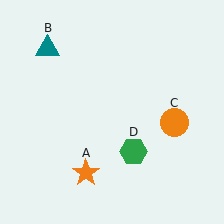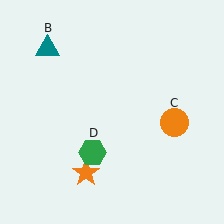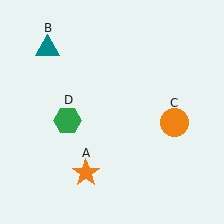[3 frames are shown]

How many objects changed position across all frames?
1 object changed position: green hexagon (object D).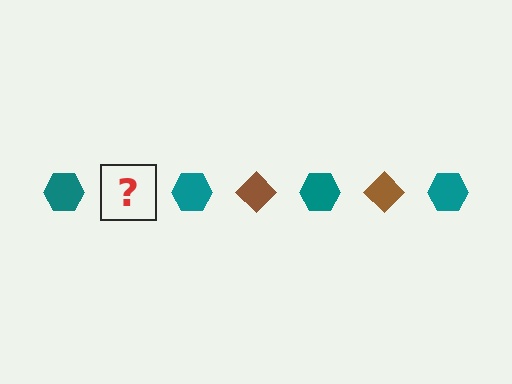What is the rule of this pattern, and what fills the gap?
The rule is that the pattern alternates between teal hexagon and brown diamond. The gap should be filled with a brown diamond.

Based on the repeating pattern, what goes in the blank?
The blank should be a brown diamond.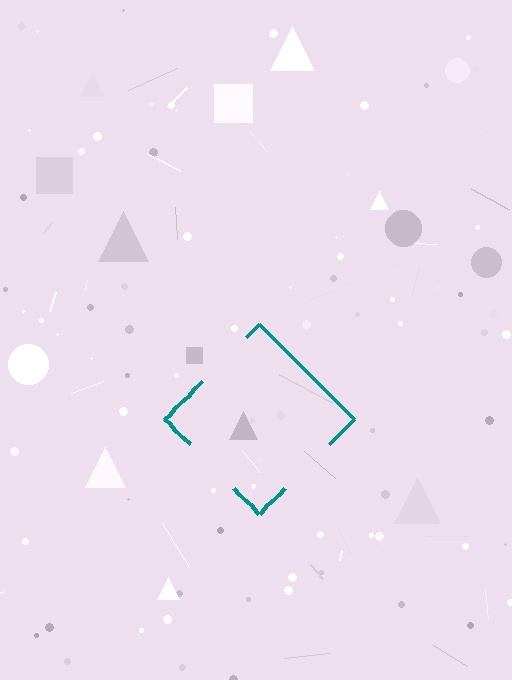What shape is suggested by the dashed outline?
The dashed outline suggests a diamond.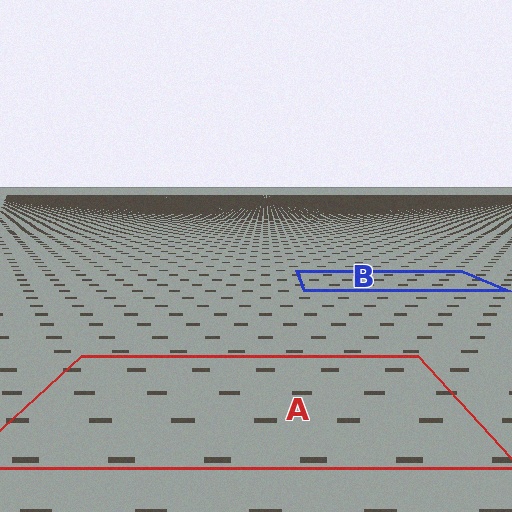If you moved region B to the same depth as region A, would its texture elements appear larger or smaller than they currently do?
They would appear larger. At a closer depth, the same texture elements are projected at a bigger on-screen size.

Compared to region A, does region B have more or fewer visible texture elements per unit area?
Region B has more texture elements per unit area — they are packed more densely because it is farther away.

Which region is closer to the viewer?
Region A is closer. The texture elements there are larger and more spread out.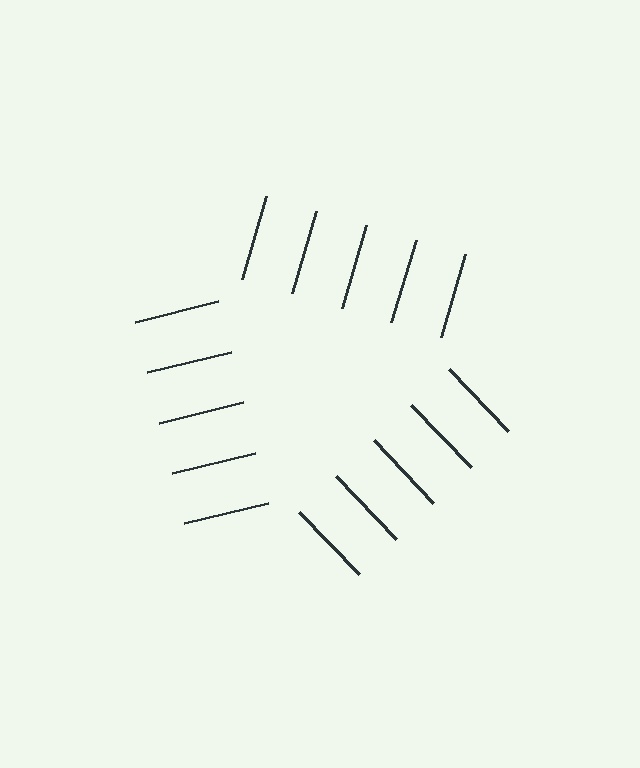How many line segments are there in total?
15 — 5 along each of the 3 edges.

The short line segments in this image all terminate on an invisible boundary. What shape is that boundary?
An illusory triangle — the line segments terminate on its edges but no continuous stroke is drawn.